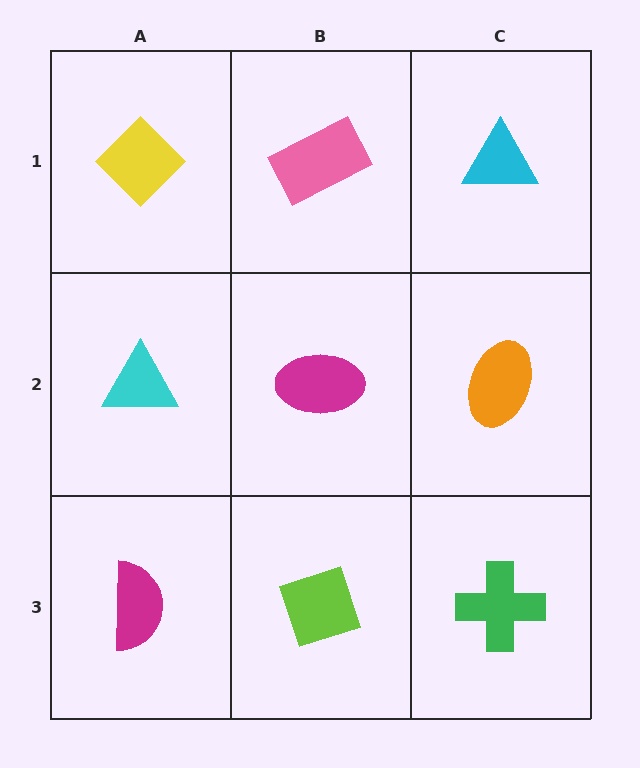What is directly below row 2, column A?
A magenta semicircle.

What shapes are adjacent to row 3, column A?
A cyan triangle (row 2, column A), a lime diamond (row 3, column B).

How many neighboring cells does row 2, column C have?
3.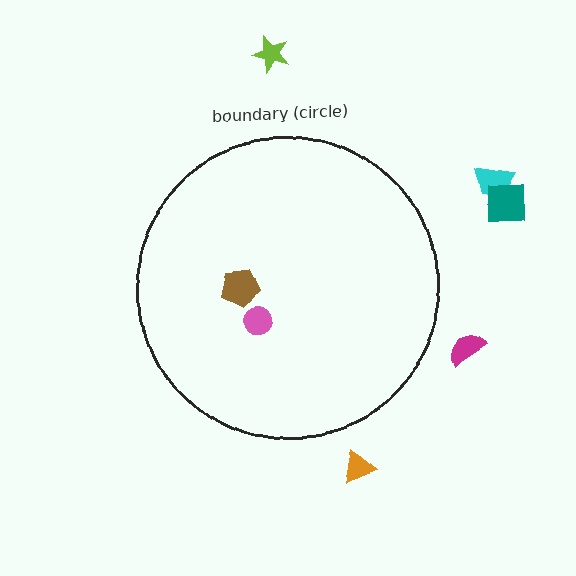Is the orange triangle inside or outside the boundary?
Outside.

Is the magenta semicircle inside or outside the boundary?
Outside.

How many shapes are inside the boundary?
2 inside, 5 outside.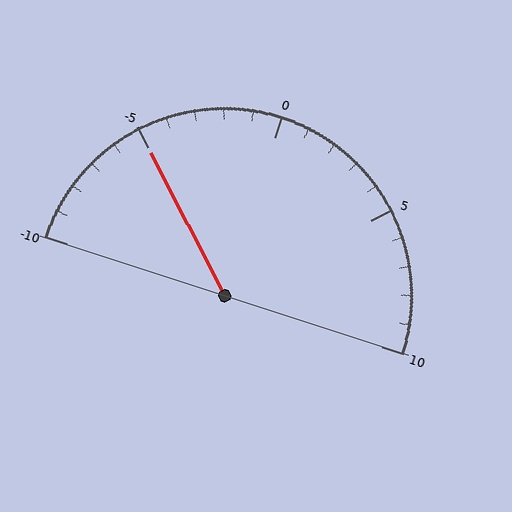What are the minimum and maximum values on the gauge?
The gauge ranges from -10 to 10.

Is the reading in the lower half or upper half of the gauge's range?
The reading is in the lower half of the range (-10 to 10).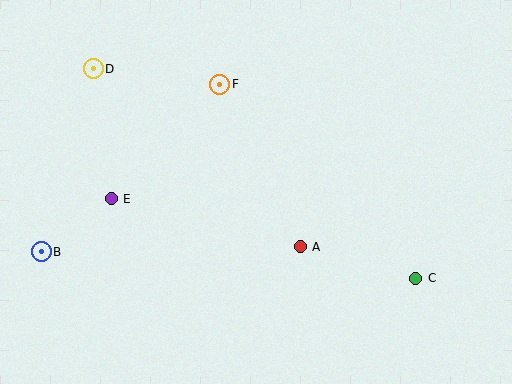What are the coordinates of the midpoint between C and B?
The midpoint between C and B is at (229, 265).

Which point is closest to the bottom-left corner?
Point B is closest to the bottom-left corner.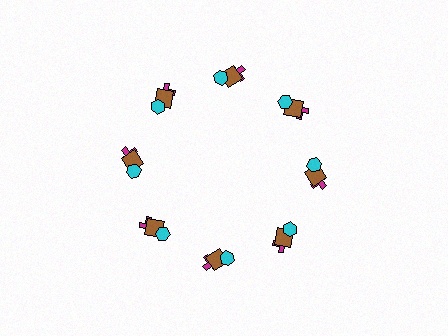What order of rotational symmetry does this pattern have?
This pattern has 8-fold rotational symmetry.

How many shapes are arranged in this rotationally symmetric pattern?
There are 24 shapes, arranged in 8 groups of 3.